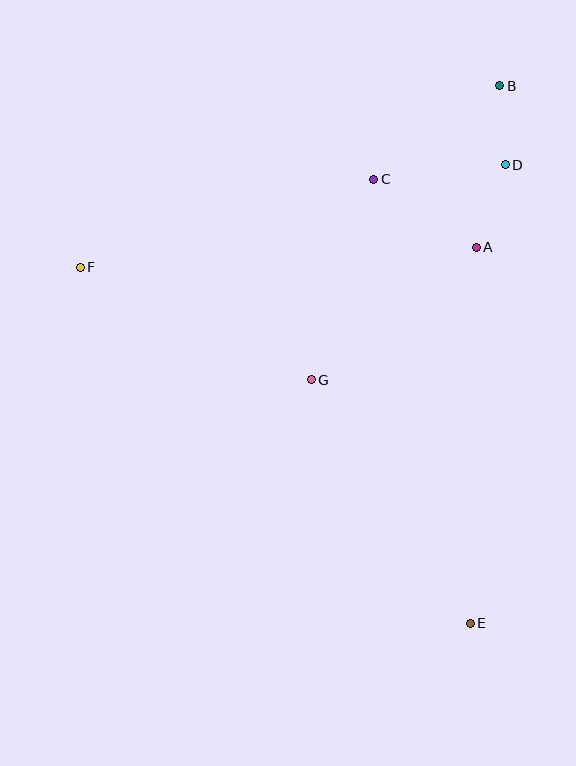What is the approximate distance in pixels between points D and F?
The distance between D and F is approximately 437 pixels.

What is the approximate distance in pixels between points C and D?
The distance between C and D is approximately 133 pixels.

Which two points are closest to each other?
Points B and D are closest to each other.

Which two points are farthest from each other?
Points B and E are farthest from each other.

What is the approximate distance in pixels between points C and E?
The distance between C and E is approximately 454 pixels.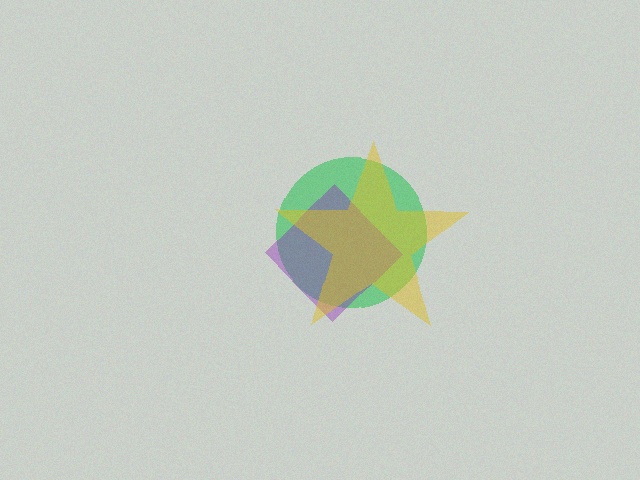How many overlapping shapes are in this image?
There are 3 overlapping shapes in the image.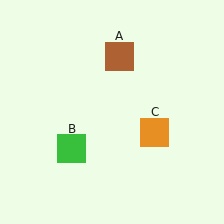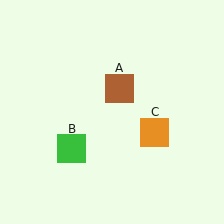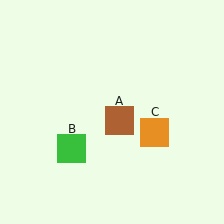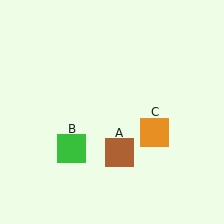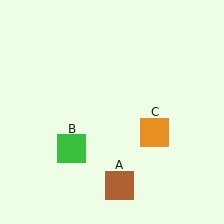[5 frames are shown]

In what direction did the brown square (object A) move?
The brown square (object A) moved down.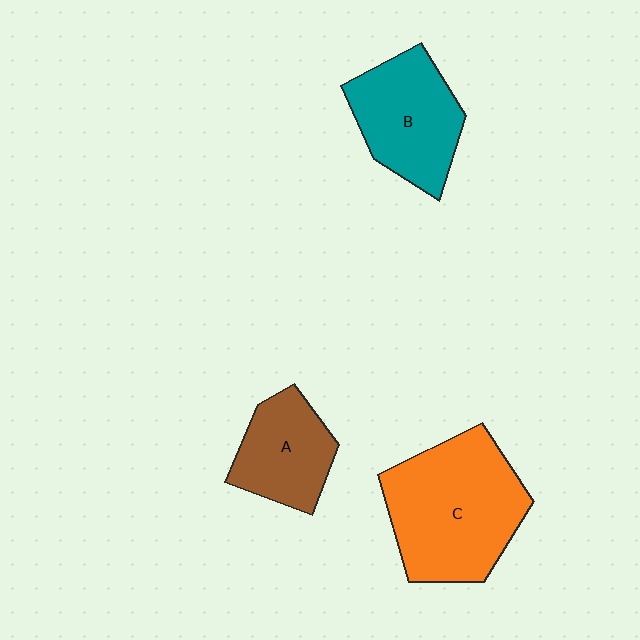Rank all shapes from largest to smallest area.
From largest to smallest: C (orange), B (teal), A (brown).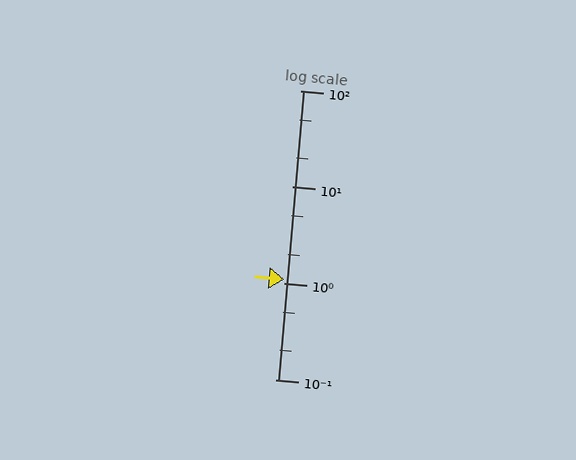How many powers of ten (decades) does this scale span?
The scale spans 3 decades, from 0.1 to 100.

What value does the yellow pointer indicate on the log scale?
The pointer indicates approximately 1.1.